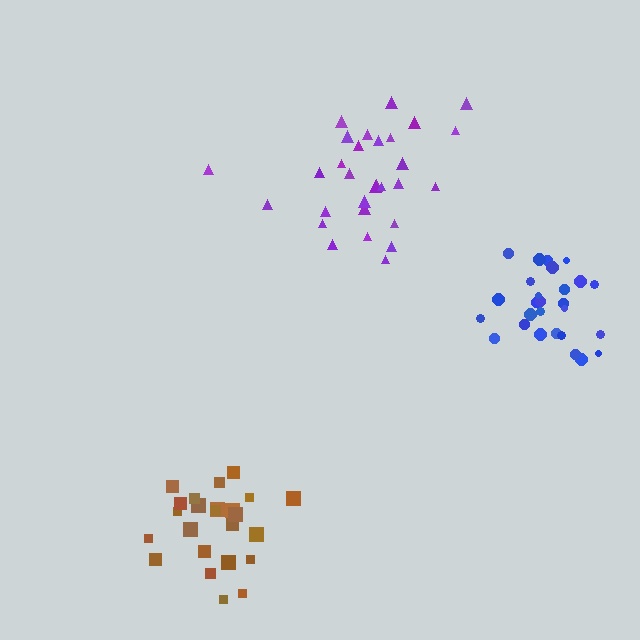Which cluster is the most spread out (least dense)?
Purple.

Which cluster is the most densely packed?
Blue.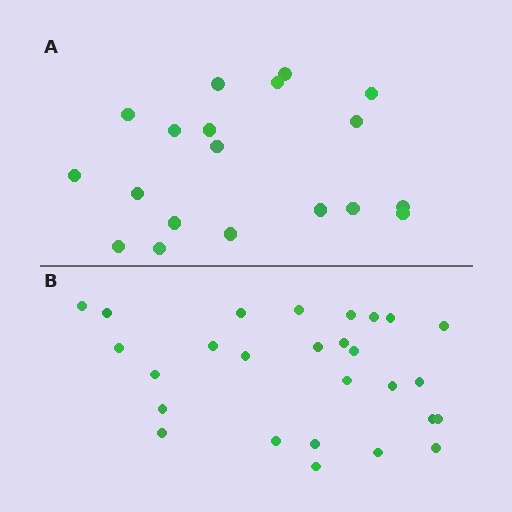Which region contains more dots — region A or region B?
Region B (the bottom region) has more dots.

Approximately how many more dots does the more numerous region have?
Region B has roughly 8 or so more dots than region A.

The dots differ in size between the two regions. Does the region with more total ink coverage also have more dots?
No. Region A has more total ink coverage because its dots are larger, but region B actually contains more individual dots. Total area can be misleading — the number of items is what matters here.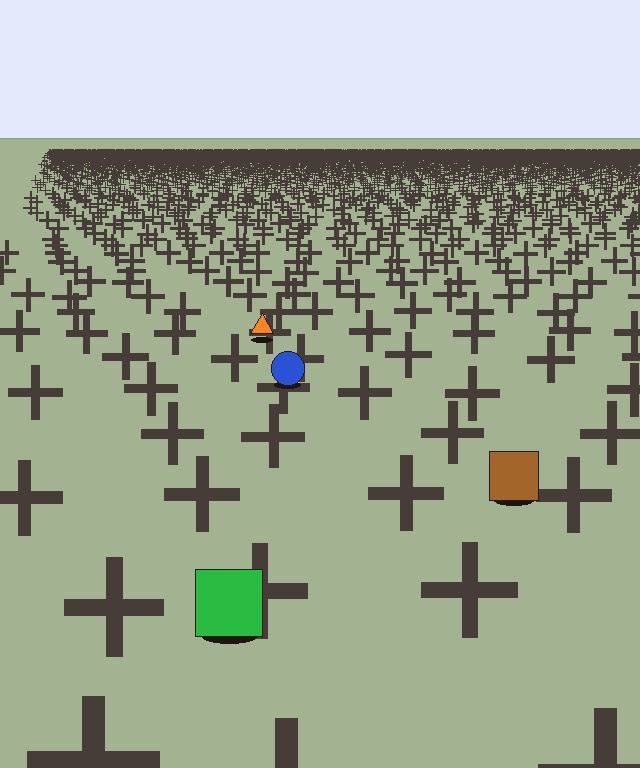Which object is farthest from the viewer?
The orange triangle is farthest from the viewer. It appears smaller and the ground texture around it is denser.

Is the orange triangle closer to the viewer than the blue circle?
No. The blue circle is closer — you can tell from the texture gradient: the ground texture is coarser near it.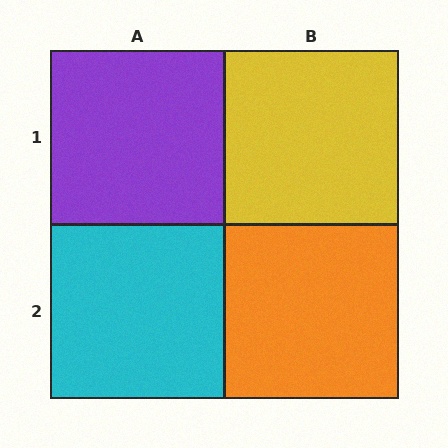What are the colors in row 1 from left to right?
Purple, yellow.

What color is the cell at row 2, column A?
Cyan.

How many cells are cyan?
1 cell is cyan.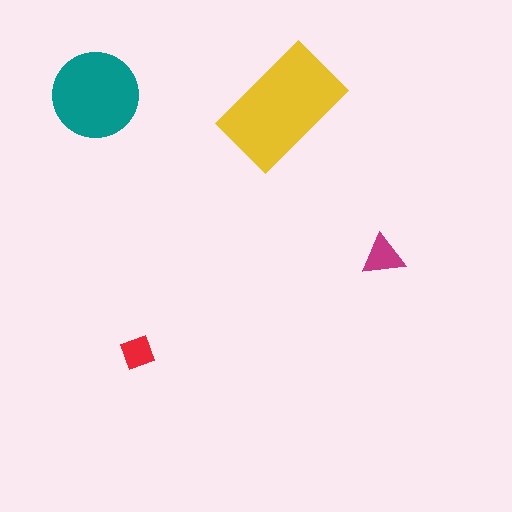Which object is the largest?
The yellow rectangle.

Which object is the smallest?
The red diamond.